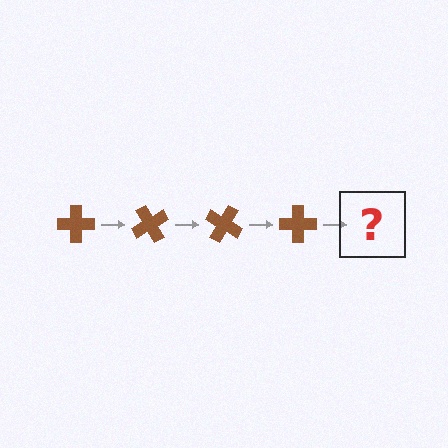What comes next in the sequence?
The next element should be a brown cross rotated 240 degrees.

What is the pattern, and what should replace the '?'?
The pattern is that the cross rotates 60 degrees each step. The '?' should be a brown cross rotated 240 degrees.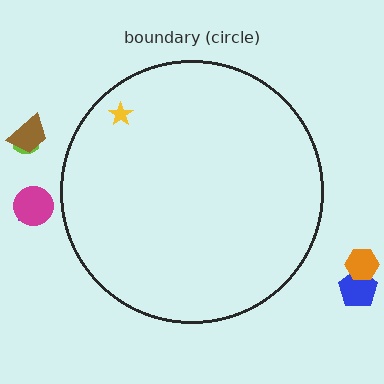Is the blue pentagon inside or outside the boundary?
Outside.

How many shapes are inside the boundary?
1 inside, 6 outside.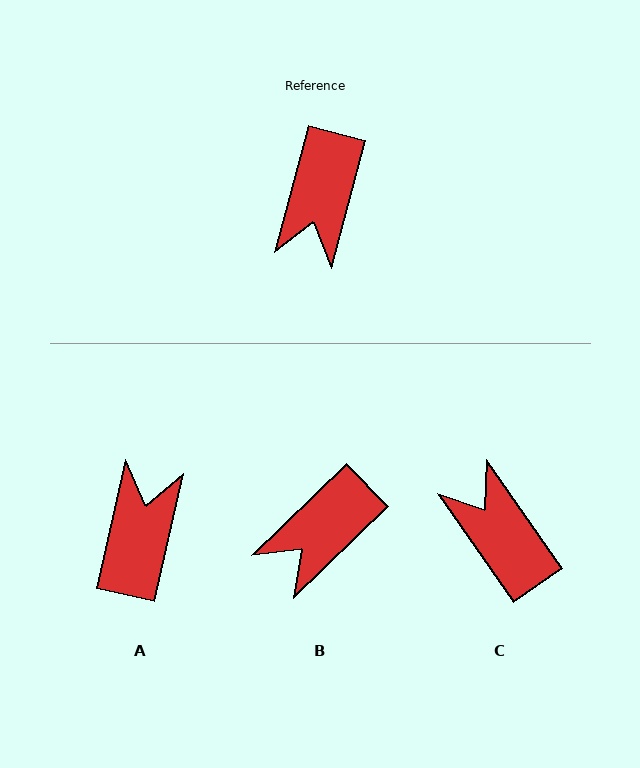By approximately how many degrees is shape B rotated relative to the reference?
Approximately 31 degrees clockwise.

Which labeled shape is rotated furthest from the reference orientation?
A, about 178 degrees away.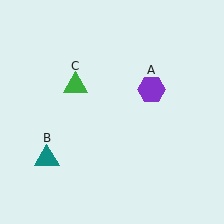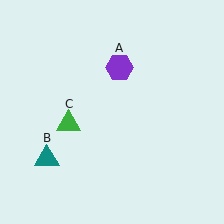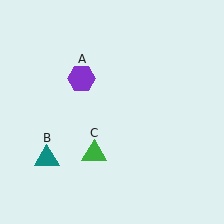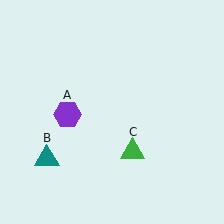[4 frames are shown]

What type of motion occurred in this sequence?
The purple hexagon (object A), green triangle (object C) rotated counterclockwise around the center of the scene.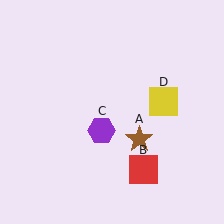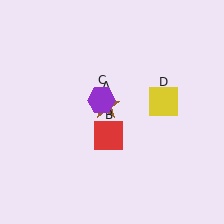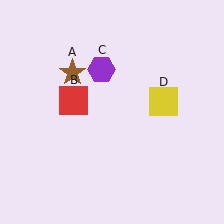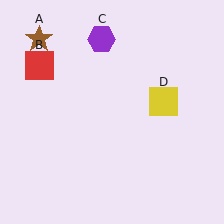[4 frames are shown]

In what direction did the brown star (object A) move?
The brown star (object A) moved up and to the left.